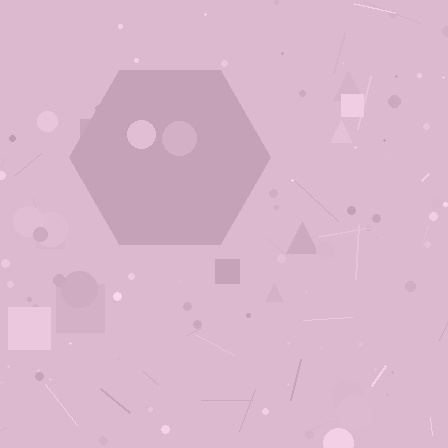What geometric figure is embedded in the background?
A hexagon is embedded in the background.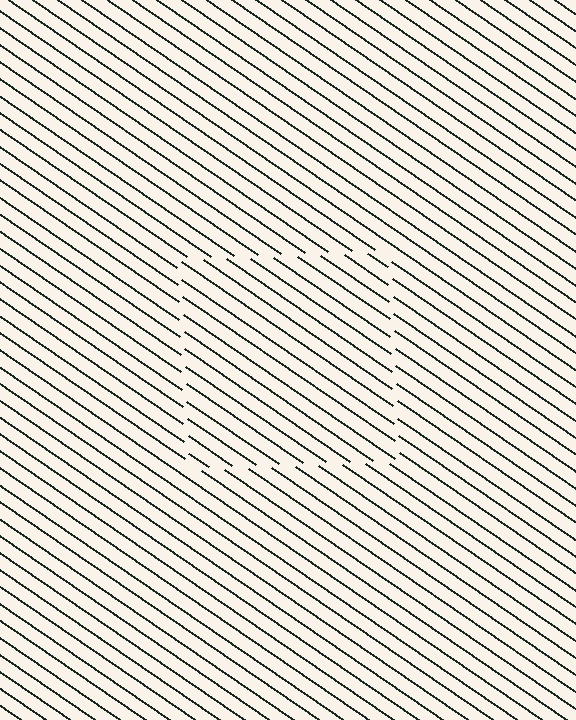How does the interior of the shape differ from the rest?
The interior of the shape contains the same grating, shifted by half a period — the contour is defined by the phase discontinuity where line-ends from the inner and outer gratings abut.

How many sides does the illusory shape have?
4 sides — the line-ends trace a square.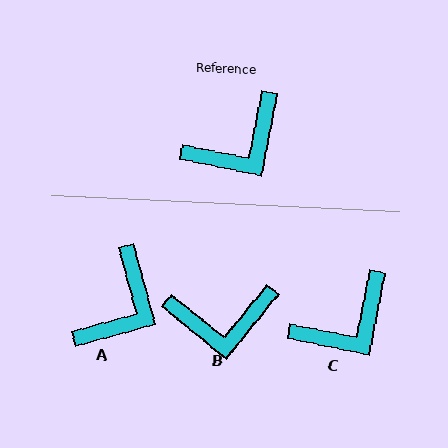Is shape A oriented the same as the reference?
No, it is off by about 26 degrees.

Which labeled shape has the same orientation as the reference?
C.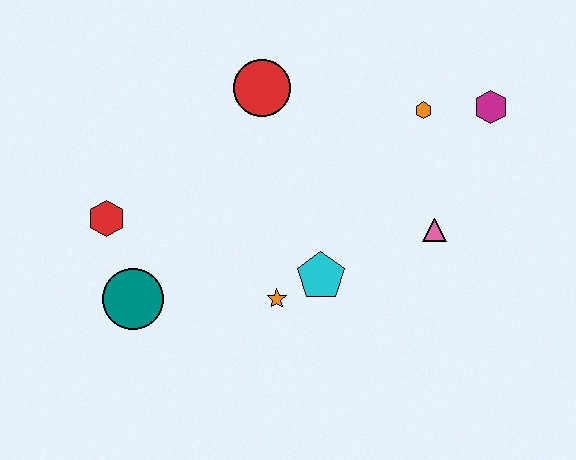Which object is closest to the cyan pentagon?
The orange star is closest to the cyan pentagon.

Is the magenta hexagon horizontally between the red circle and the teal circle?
No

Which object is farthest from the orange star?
The magenta hexagon is farthest from the orange star.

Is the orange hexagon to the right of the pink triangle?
No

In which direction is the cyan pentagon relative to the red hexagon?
The cyan pentagon is to the right of the red hexagon.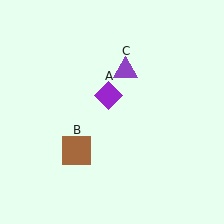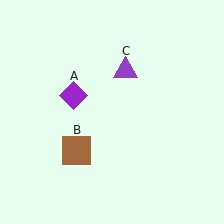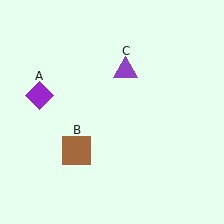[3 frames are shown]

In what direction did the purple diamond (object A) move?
The purple diamond (object A) moved left.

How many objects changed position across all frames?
1 object changed position: purple diamond (object A).